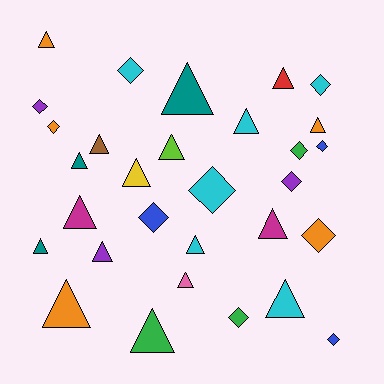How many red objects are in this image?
There is 1 red object.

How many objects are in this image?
There are 30 objects.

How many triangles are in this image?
There are 18 triangles.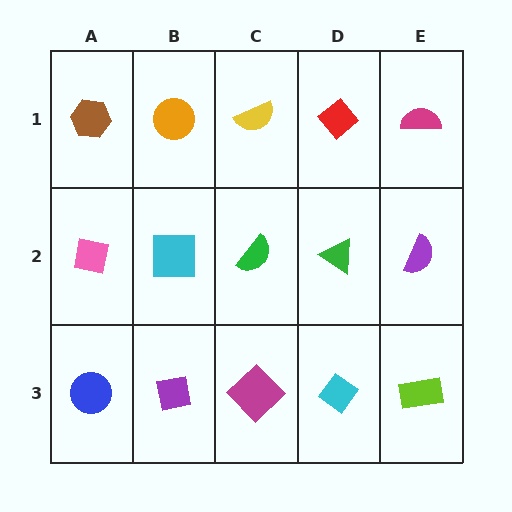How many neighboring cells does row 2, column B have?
4.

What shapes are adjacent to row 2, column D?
A red diamond (row 1, column D), a cyan diamond (row 3, column D), a green semicircle (row 2, column C), a purple semicircle (row 2, column E).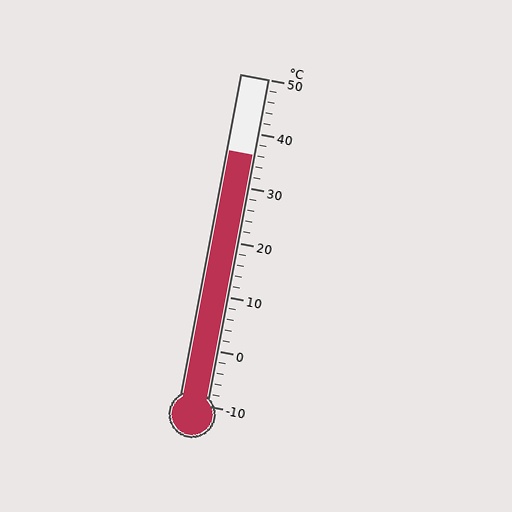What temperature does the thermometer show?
The thermometer shows approximately 36°C.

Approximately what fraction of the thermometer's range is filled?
The thermometer is filled to approximately 75% of its range.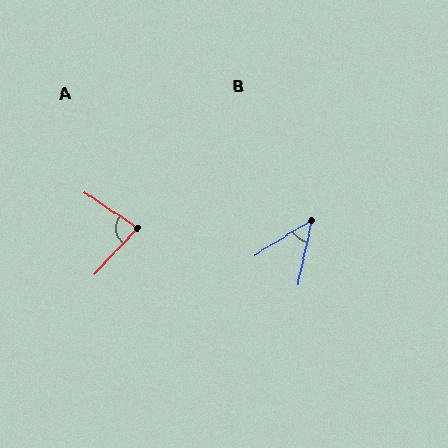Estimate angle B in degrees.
Approximately 46 degrees.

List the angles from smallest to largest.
B (46°), A (81°).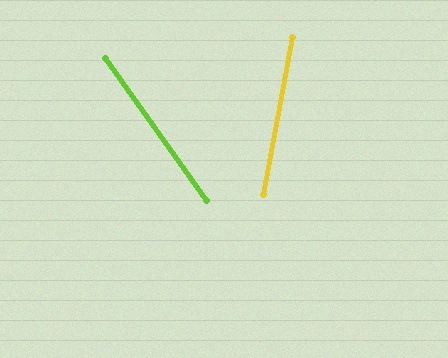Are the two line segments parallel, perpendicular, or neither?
Neither parallel nor perpendicular — they differ by about 46°.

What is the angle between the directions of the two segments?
Approximately 46 degrees.